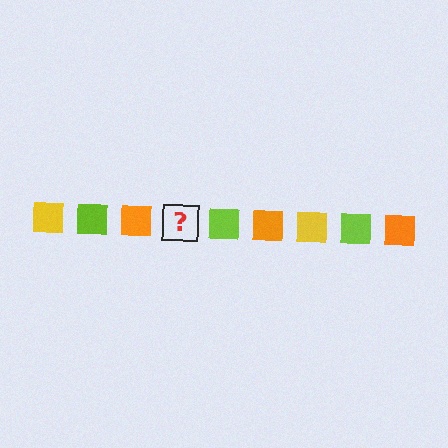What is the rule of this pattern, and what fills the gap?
The rule is that the pattern cycles through yellow, lime, orange squares. The gap should be filled with a yellow square.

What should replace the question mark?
The question mark should be replaced with a yellow square.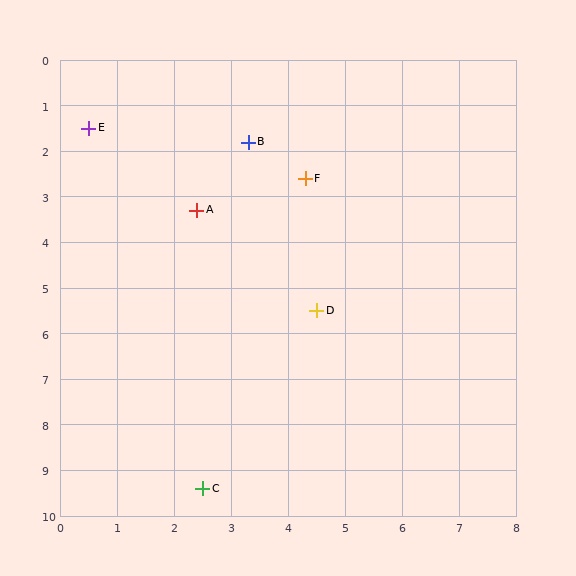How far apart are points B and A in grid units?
Points B and A are about 1.7 grid units apart.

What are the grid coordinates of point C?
Point C is at approximately (2.5, 9.4).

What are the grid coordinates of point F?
Point F is at approximately (4.3, 2.6).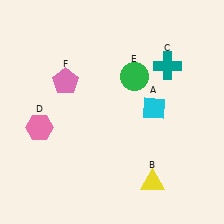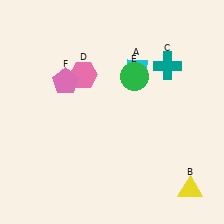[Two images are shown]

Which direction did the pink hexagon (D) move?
The pink hexagon (D) moved up.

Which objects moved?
The objects that moved are: the cyan diamond (A), the yellow triangle (B), the pink hexagon (D).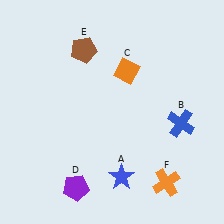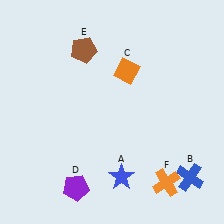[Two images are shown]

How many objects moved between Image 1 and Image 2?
1 object moved between the two images.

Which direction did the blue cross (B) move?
The blue cross (B) moved down.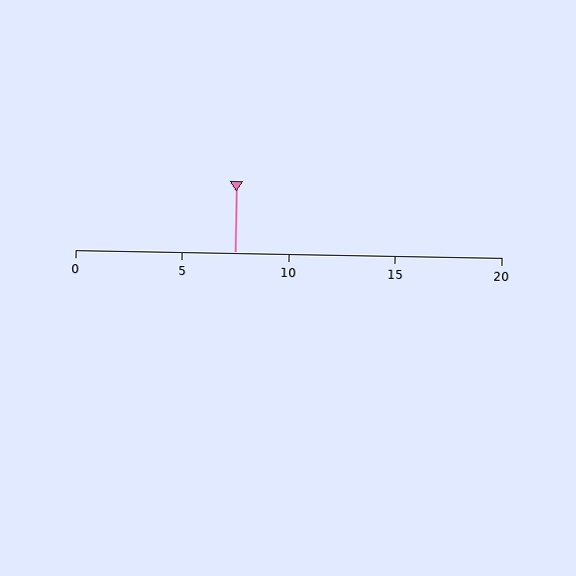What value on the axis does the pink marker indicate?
The marker indicates approximately 7.5.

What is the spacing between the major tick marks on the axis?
The major ticks are spaced 5 apart.